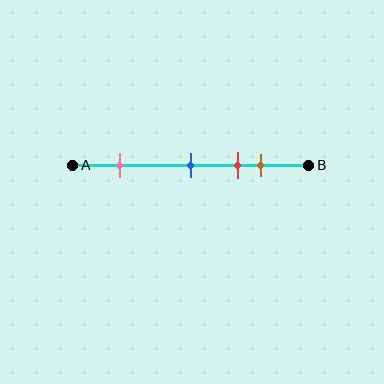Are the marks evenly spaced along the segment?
No, the marks are not evenly spaced.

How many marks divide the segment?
There are 4 marks dividing the segment.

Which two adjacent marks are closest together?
The red and brown marks are the closest adjacent pair.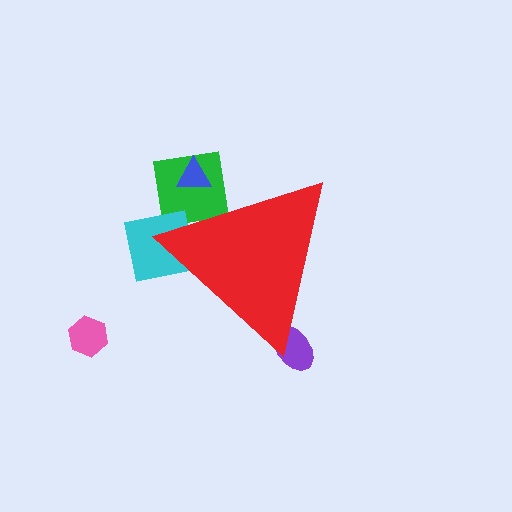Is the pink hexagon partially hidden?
No, the pink hexagon is fully visible.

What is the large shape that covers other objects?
A red triangle.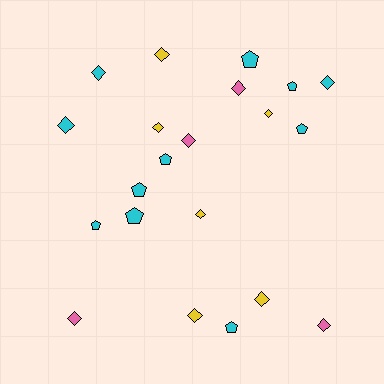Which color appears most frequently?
Cyan, with 11 objects.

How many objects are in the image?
There are 21 objects.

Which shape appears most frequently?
Diamond, with 13 objects.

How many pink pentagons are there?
There are no pink pentagons.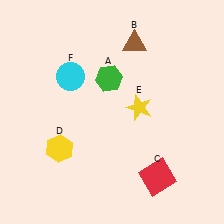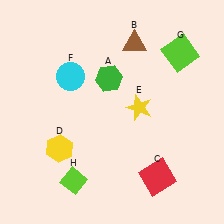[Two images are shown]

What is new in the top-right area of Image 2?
A lime square (G) was added in the top-right area of Image 2.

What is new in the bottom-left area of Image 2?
A lime diamond (H) was added in the bottom-left area of Image 2.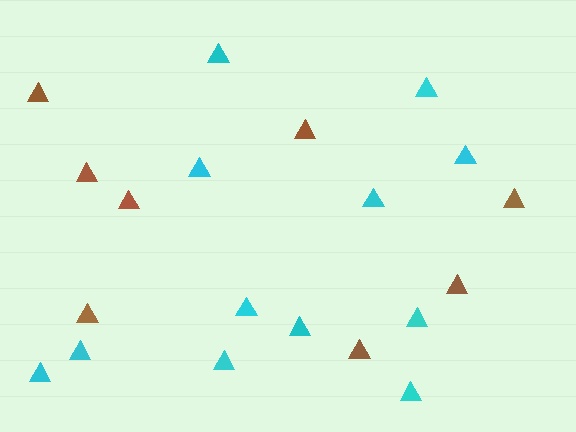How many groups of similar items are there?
There are 2 groups: one group of cyan triangles (12) and one group of brown triangles (8).